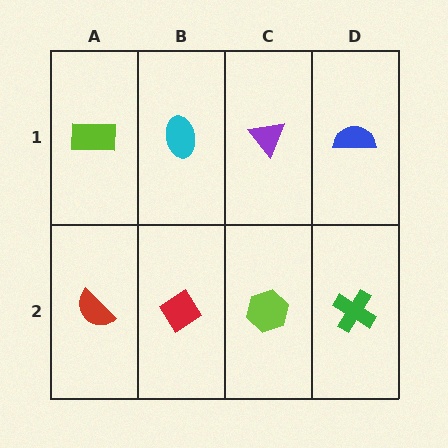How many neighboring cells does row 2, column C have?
3.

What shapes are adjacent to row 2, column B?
A cyan ellipse (row 1, column B), a red semicircle (row 2, column A), a lime hexagon (row 2, column C).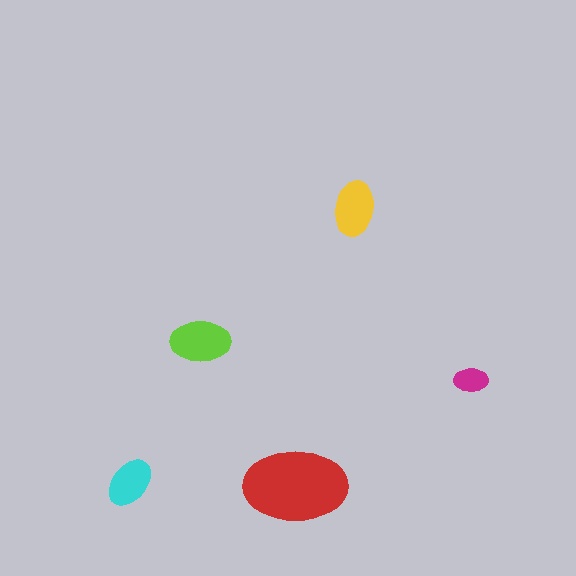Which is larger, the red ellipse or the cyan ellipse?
The red one.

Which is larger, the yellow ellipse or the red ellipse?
The red one.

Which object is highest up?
The yellow ellipse is topmost.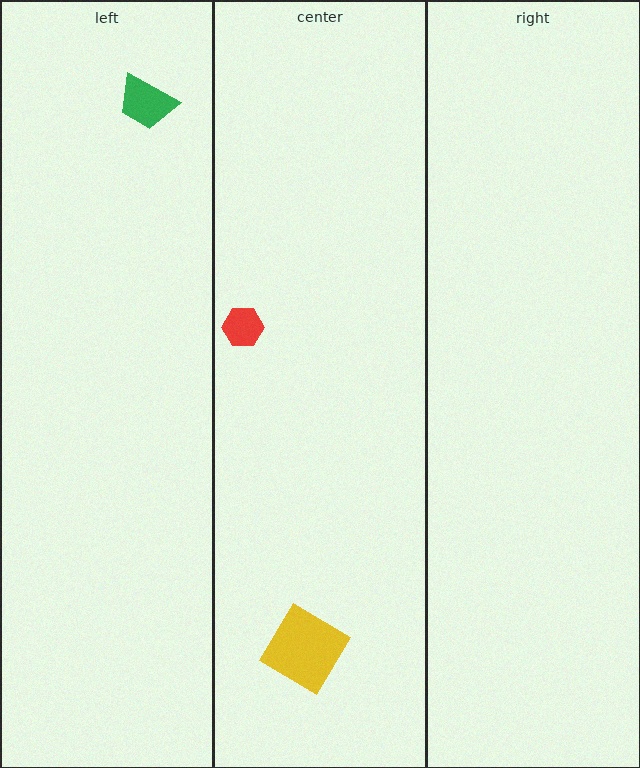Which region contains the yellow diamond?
The center region.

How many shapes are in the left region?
1.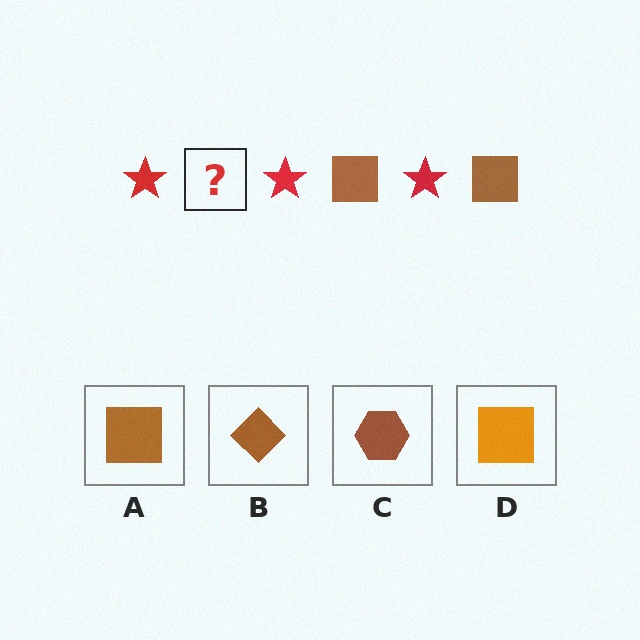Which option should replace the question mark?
Option A.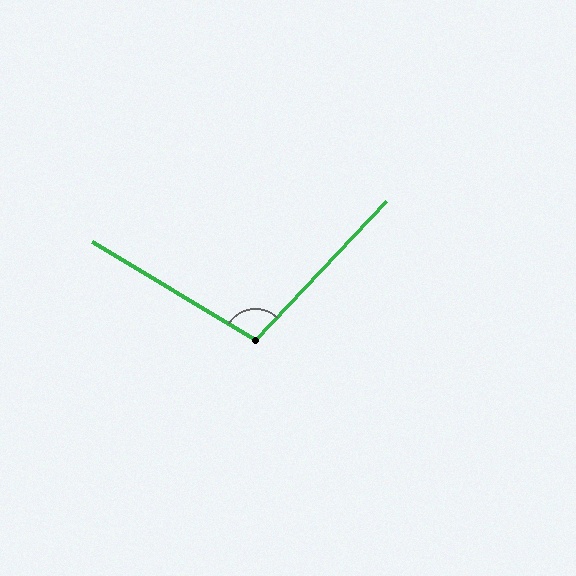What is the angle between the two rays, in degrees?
Approximately 102 degrees.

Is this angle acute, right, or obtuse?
It is obtuse.